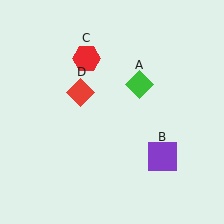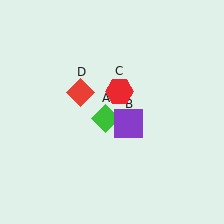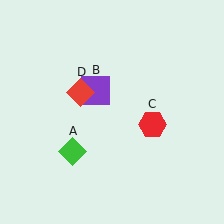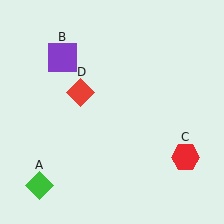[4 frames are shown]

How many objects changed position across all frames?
3 objects changed position: green diamond (object A), purple square (object B), red hexagon (object C).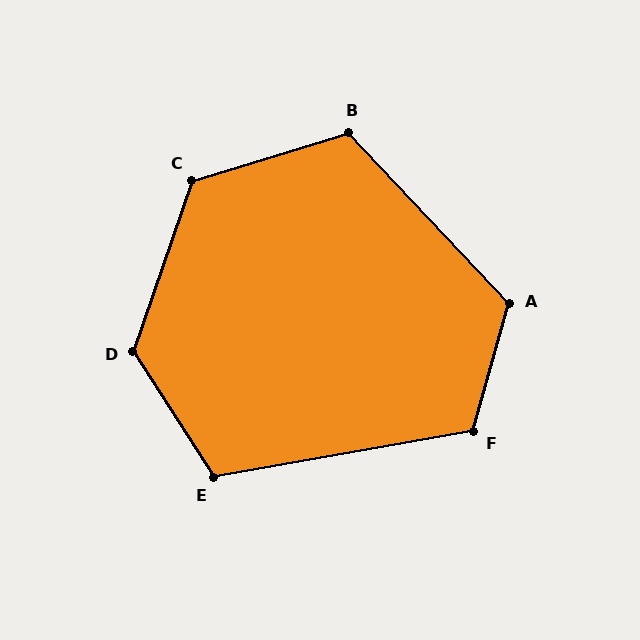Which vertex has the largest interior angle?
D, at approximately 128 degrees.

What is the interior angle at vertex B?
Approximately 116 degrees (obtuse).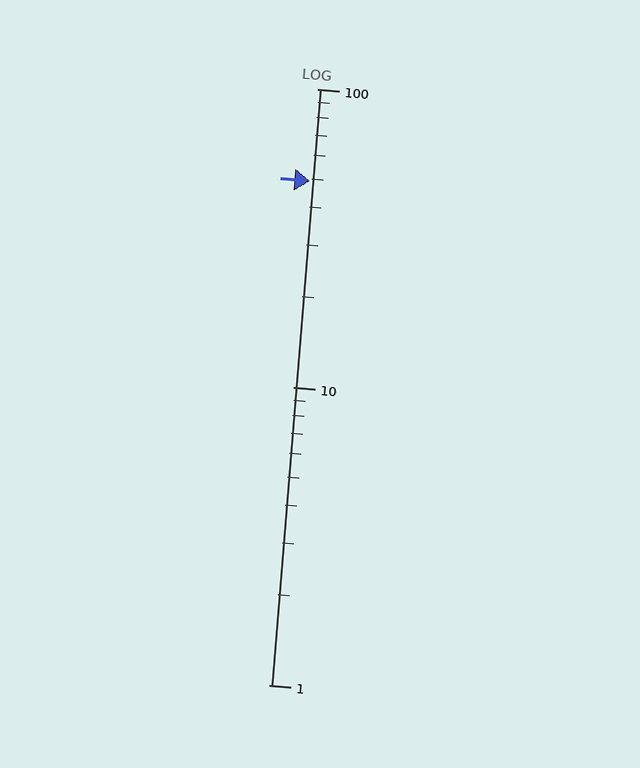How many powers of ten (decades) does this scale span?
The scale spans 2 decades, from 1 to 100.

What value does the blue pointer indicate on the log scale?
The pointer indicates approximately 49.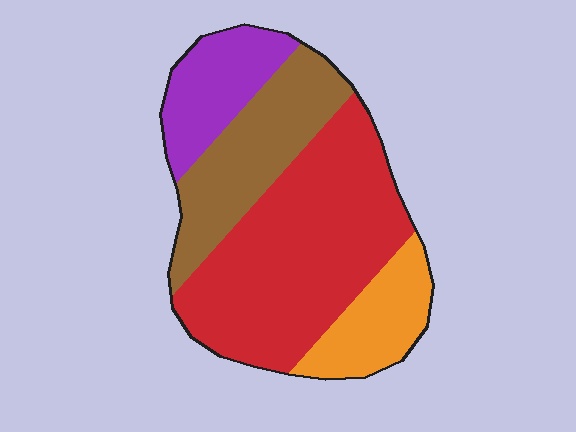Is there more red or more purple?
Red.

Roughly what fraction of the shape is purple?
Purple takes up about one sixth (1/6) of the shape.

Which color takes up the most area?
Red, at roughly 50%.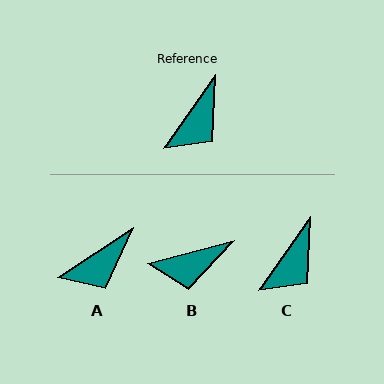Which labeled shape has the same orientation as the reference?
C.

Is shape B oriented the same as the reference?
No, it is off by about 41 degrees.